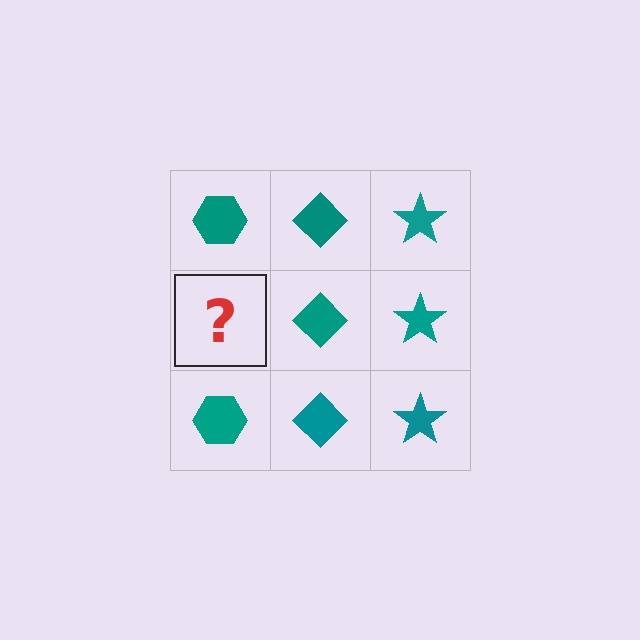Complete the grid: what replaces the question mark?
The question mark should be replaced with a teal hexagon.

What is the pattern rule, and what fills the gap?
The rule is that each column has a consistent shape. The gap should be filled with a teal hexagon.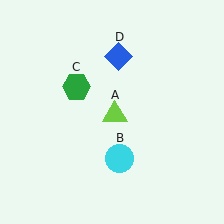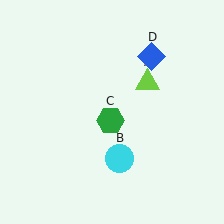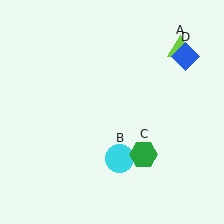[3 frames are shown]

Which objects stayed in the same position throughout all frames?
Cyan circle (object B) remained stationary.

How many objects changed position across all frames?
3 objects changed position: lime triangle (object A), green hexagon (object C), blue diamond (object D).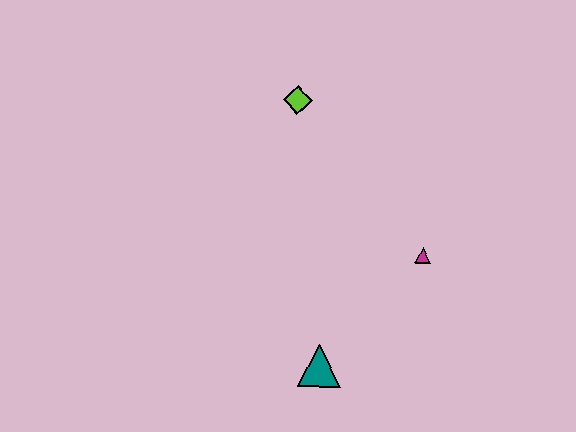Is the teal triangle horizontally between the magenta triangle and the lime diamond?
Yes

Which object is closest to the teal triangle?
The magenta triangle is closest to the teal triangle.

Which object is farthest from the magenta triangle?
The lime diamond is farthest from the magenta triangle.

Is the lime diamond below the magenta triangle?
No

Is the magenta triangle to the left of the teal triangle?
No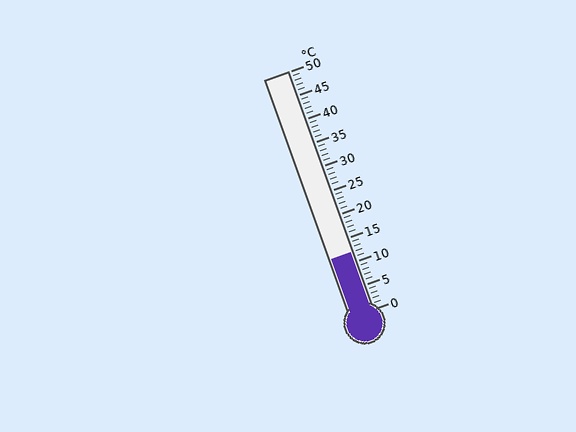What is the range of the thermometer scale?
The thermometer scale ranges from 0°C to 50°C.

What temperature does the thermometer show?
The thermometer shows approximately 12°C.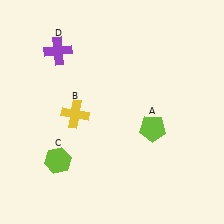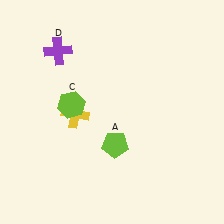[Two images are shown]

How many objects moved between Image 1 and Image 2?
2 objects moved between the two images.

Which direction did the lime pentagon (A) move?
The lime pentagon (A) moved left.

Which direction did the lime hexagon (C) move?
The lime hexagon (C) moved up.